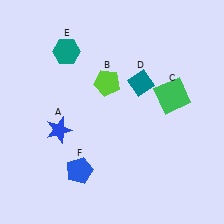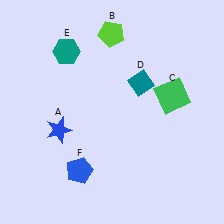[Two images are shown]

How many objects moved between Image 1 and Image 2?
1 object moved between the two images.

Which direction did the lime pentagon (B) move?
The lime pentagon (B) moved up.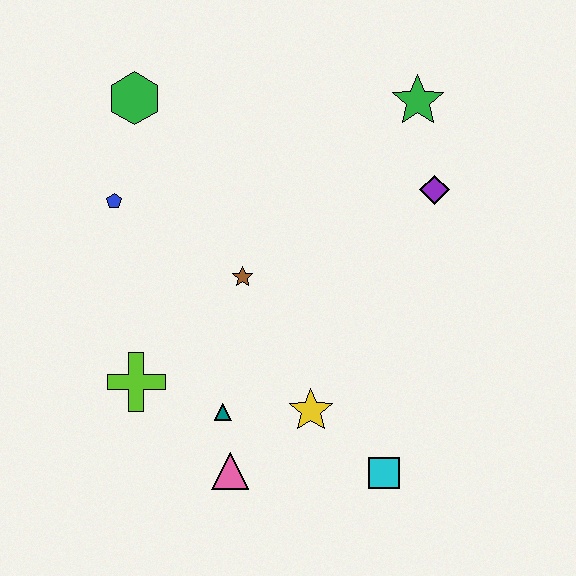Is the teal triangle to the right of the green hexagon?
Yes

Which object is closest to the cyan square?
The yellow star is closest to the cyan square.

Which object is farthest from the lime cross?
The green star is farthest from the lime cross.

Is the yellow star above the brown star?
No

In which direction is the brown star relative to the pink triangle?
The brown star is above the pink triangle.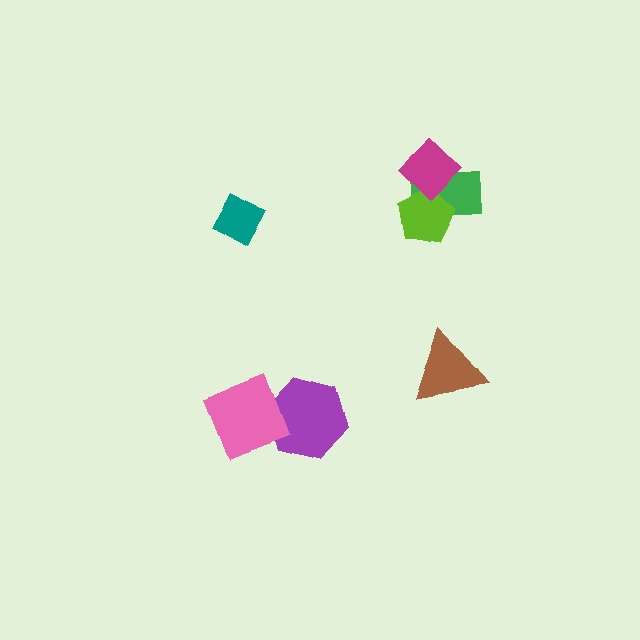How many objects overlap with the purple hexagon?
1 object overlaps with the purple hexagon.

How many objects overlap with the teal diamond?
0 objects overlap with the teal diamond.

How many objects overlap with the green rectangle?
2 objects overlap with the green rectangle.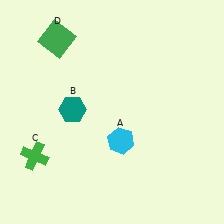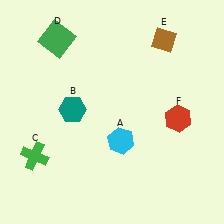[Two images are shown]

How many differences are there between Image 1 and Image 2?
There are 2 differences between the two images.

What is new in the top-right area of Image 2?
A brown diamond (E) was added in the top-right area of Image 2.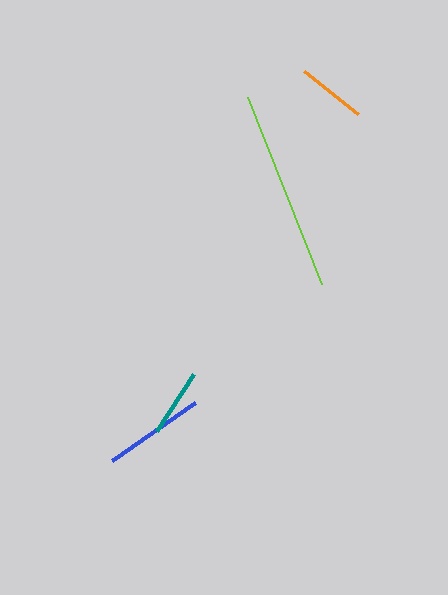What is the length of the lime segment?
The lime segment is approximately 202 pixels long.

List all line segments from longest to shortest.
From longest to shortest: lime, blue, orange, teal.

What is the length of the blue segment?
The blue segment is approximately 102 pixels long.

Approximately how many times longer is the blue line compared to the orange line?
The blue line is approximately 1.5 times the length of the orange line.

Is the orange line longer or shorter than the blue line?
The blue line is longer than the orange line.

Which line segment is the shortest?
The teal line is the shortest at approximately 68 pixels.